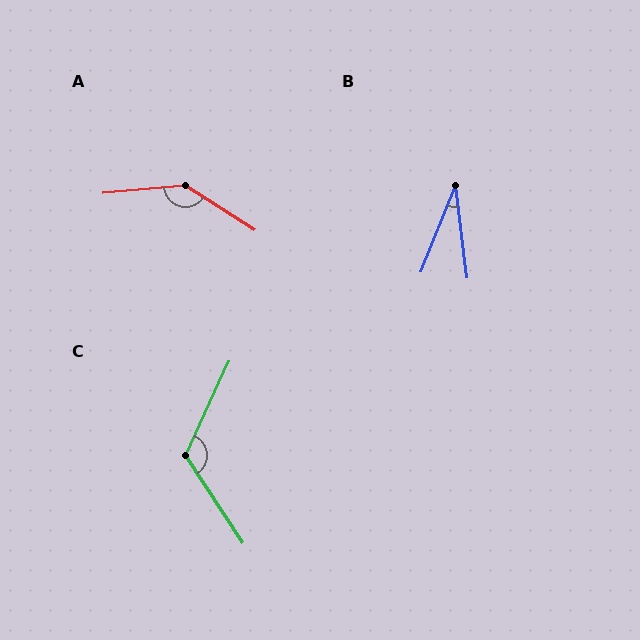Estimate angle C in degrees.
Approximately 122 degrees.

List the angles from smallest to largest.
B (29°), C (122°), A (143°).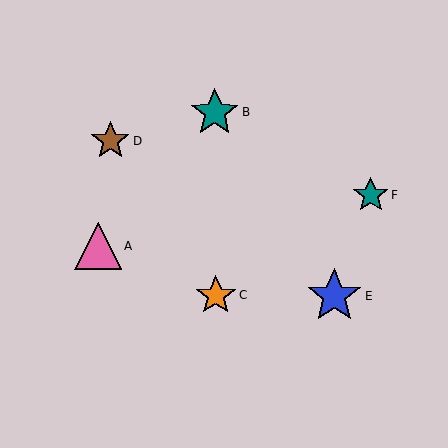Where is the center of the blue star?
The center of the blue star is at (334, 296).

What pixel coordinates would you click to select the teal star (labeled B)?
Click at (215, 113) to select the teal star B.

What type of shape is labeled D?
Shape D is a brown star.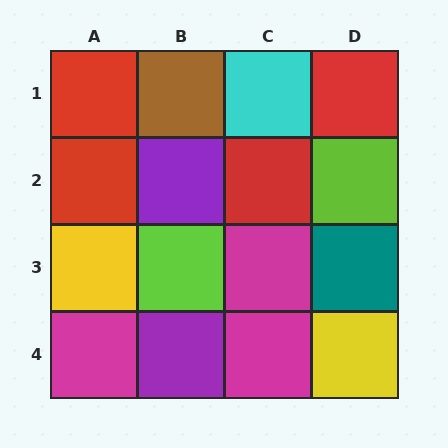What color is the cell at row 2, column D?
Lime.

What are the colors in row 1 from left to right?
Red, brown, cyan, red.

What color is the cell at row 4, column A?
Magenta.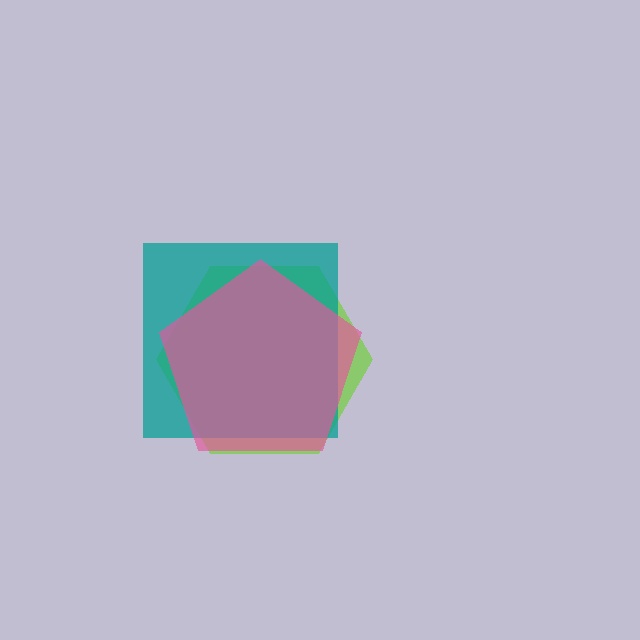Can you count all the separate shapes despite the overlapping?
Yes, there are 3 separate shapes.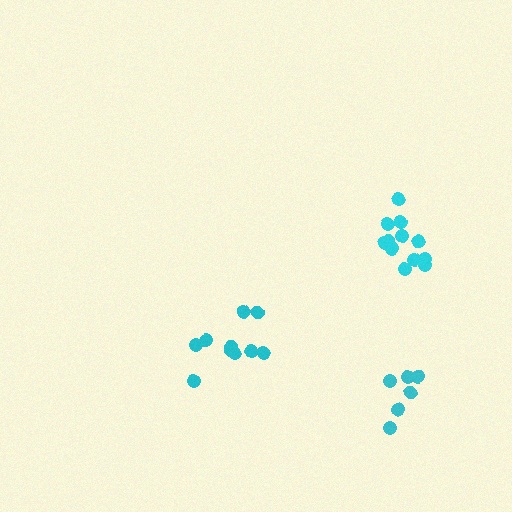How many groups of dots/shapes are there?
There are 3 groups.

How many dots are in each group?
Group 1: 10 dots, Group 2: 12 dots, Group 3: 6 dots (28 total).